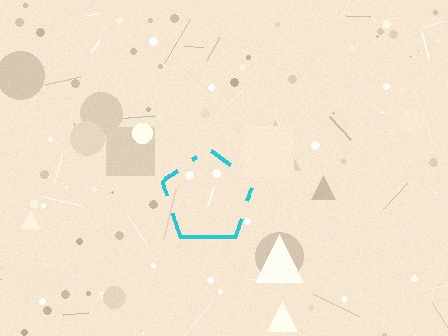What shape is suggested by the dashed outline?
The dashed outline suggests a pentagon.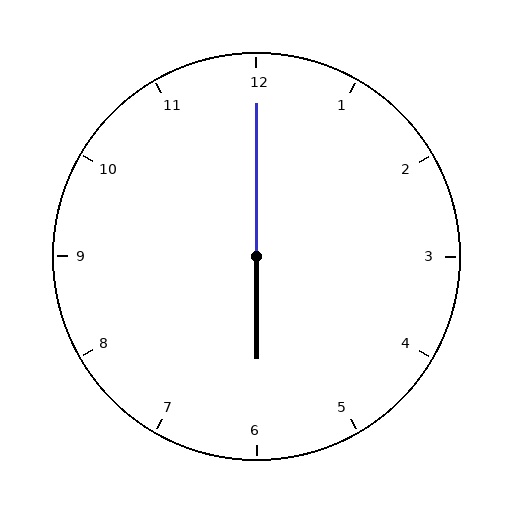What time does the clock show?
6:00.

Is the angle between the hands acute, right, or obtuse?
It is obtuse.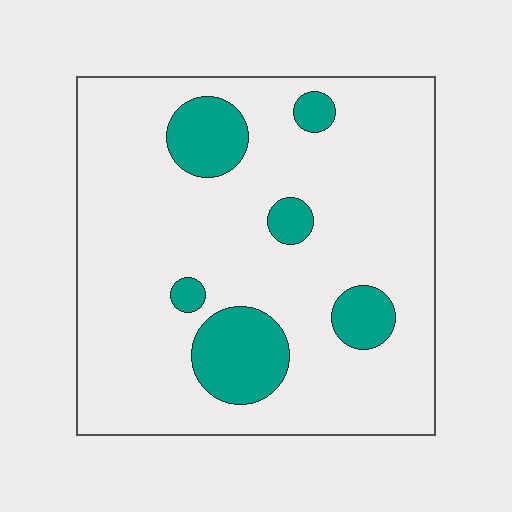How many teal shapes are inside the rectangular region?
6.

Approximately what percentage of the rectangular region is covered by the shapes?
Approximately 15%.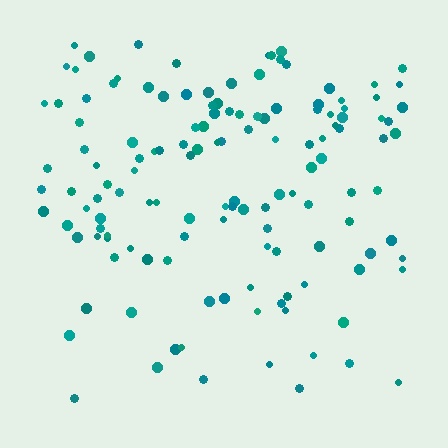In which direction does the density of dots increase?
From bottom to top, with the top side densest.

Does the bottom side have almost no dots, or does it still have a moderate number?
Still a moderate number, just noticeably fewer than the top.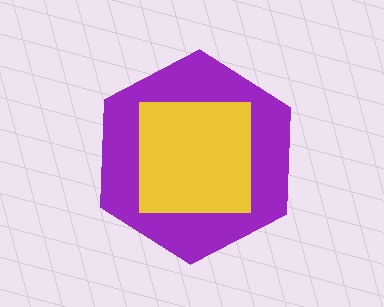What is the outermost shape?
The purple hexagon.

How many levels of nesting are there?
2.